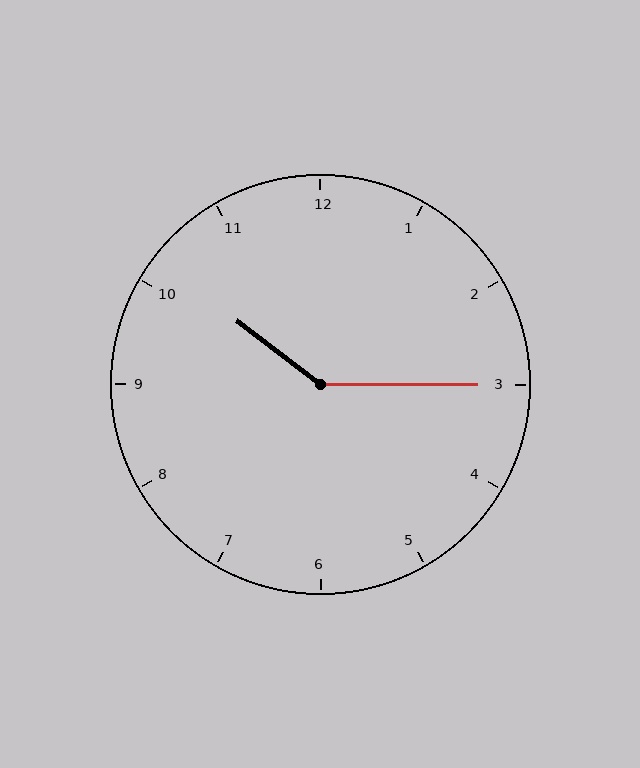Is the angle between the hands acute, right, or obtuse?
It is obtuse.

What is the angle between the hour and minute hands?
Approximately 142 degrees.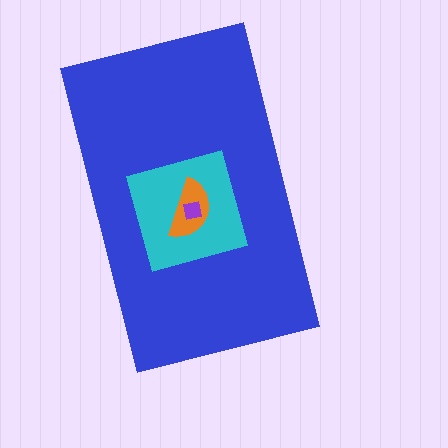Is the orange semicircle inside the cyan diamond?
Yes.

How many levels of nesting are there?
4.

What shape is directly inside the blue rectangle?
The cyan diamond.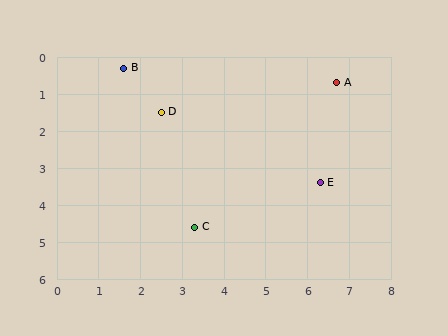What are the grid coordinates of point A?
Point A is at approximately (6.7, 0.7).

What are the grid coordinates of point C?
Point C is at approximately (3.3, 4.6).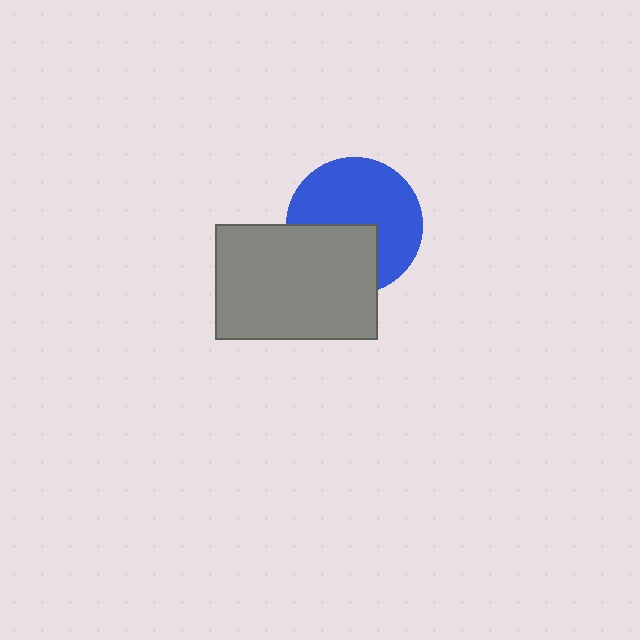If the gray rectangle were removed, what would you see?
You would see the complete blue circle.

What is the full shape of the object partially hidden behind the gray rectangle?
The partially hidden object is a blue circle.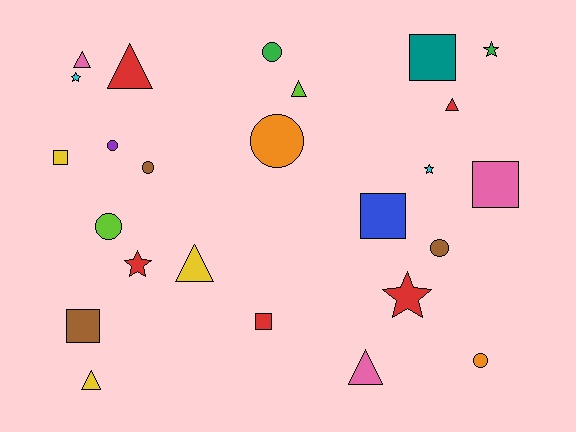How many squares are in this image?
There are 6 squares.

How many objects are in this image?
There are 25 objects.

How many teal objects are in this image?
There is 1 teal object.